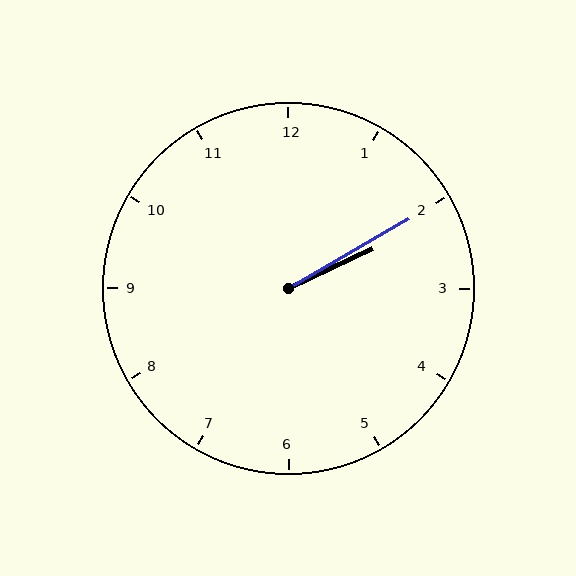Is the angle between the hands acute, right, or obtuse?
It is acute.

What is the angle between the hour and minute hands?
Approximately 5 degrees.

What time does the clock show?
2:10.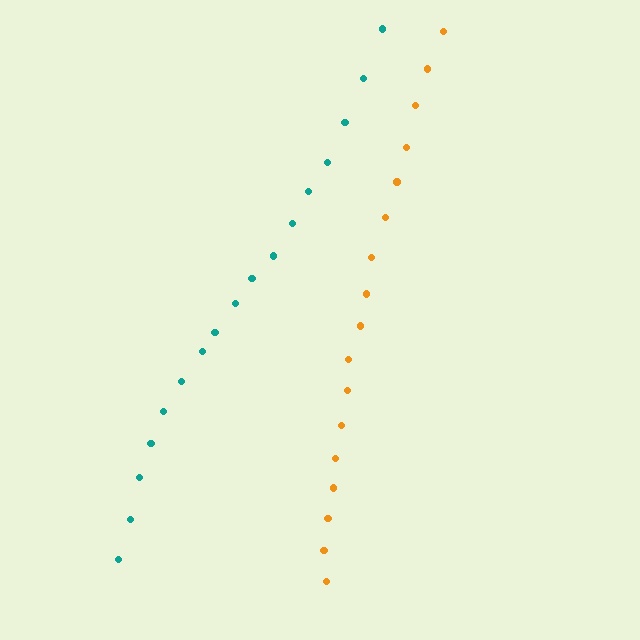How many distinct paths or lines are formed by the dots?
There are 2 distinct paths.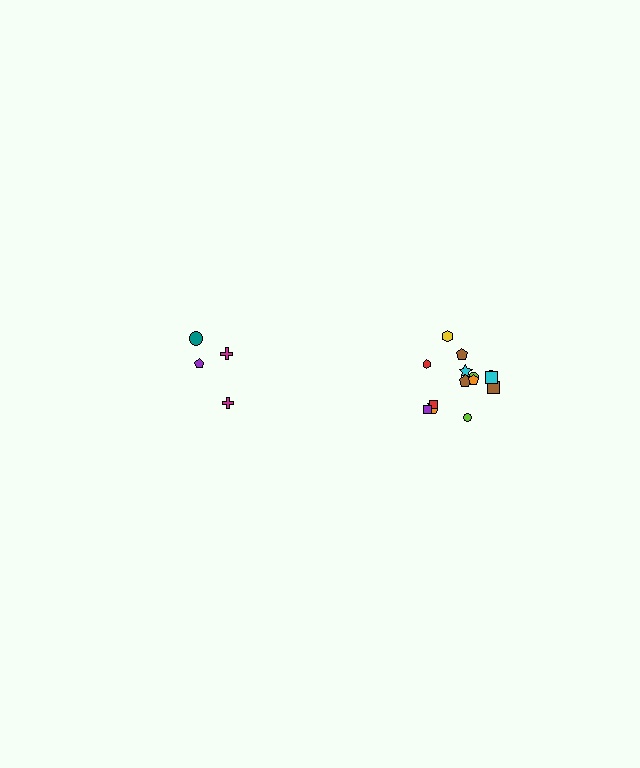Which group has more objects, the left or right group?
The right group.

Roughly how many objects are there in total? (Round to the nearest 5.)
Roughly 20 objects in total.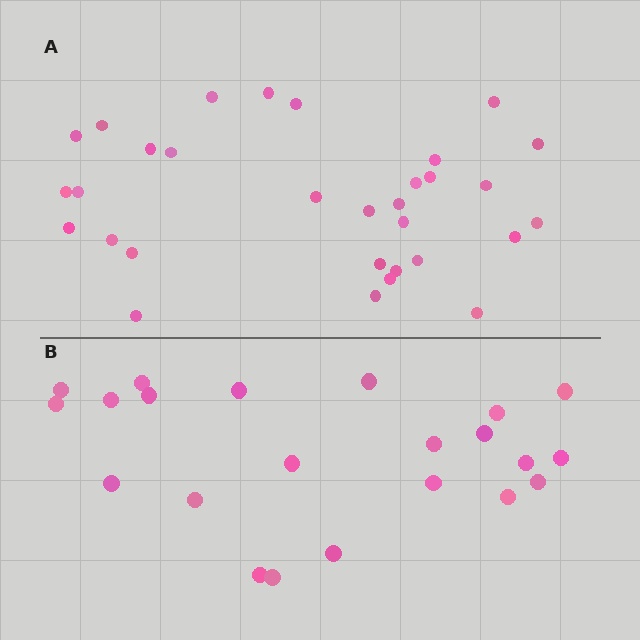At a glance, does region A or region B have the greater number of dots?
Region A (the top region) has more dots.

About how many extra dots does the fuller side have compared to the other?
Region A has roughly 8 or so more dots than region B.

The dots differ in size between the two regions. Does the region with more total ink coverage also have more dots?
No. Region B has more total ink coverage because its dots are larger, but region A actually contains more individual dots. Total area can be misleading — the number of items is what matters here.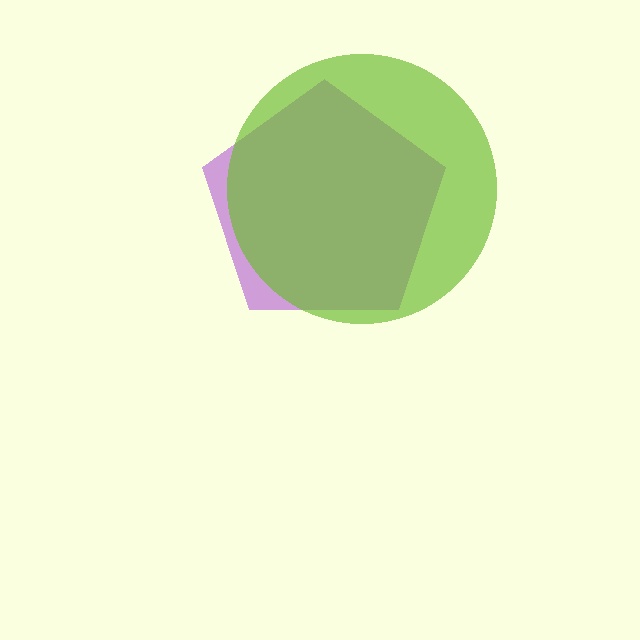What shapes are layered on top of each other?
The layered shapes are: a purple pentagon, a lime circle.